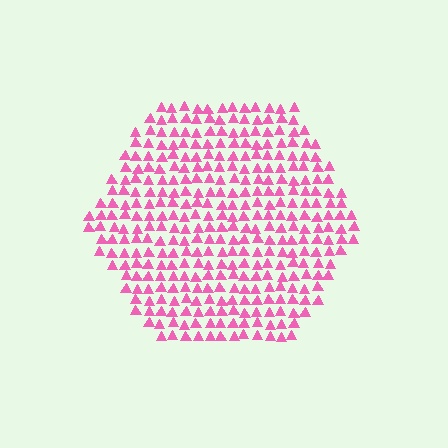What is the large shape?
The large shape is a hexagon.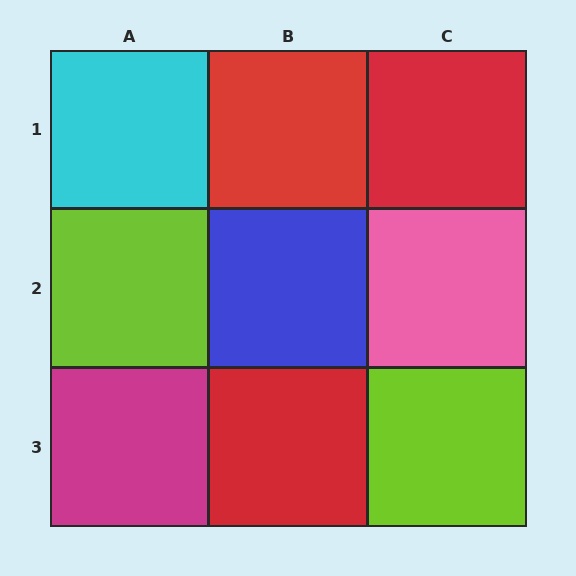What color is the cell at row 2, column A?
Lime.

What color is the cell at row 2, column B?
Blue.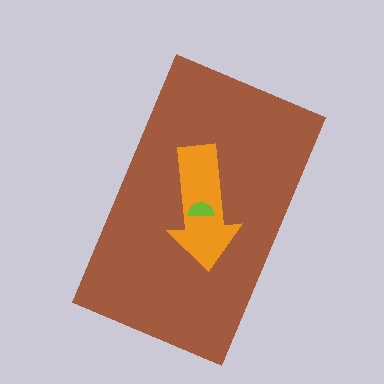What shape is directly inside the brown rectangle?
The orange arrow.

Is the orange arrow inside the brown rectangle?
Yes.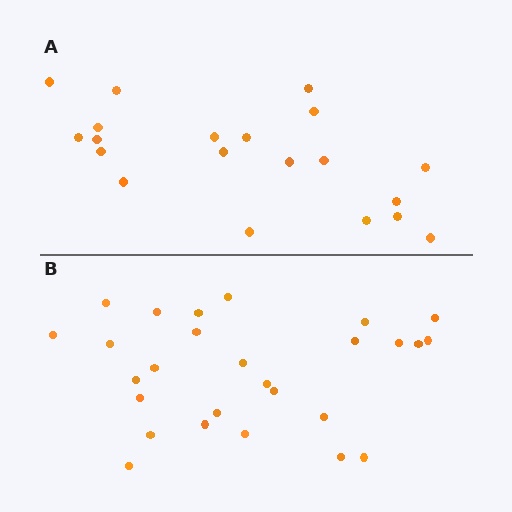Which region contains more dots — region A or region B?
Region B (the bottom region) has more dots.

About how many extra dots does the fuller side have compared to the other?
Region B has roughly 8 or so more dots than region A.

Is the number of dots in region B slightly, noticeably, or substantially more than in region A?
Region B has noticeably more, but not dramatically so. The ratio is roughly 1.4 to 1.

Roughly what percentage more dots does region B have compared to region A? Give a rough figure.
About 35% more.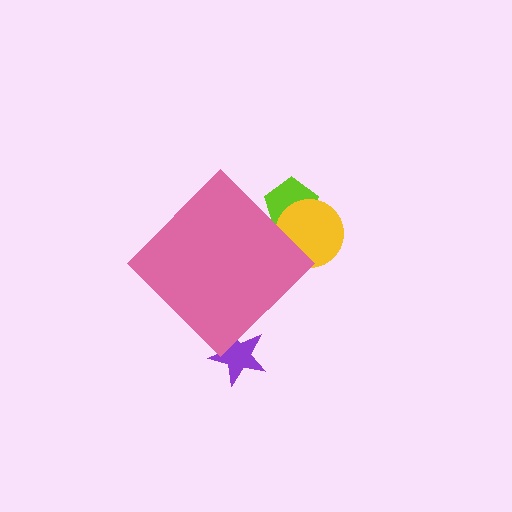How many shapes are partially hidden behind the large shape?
3 shapes are partially hidden.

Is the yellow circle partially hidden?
Yes, the yellow circle is partially hidden behind the pink diamond.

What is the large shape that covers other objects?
A pink diamond.